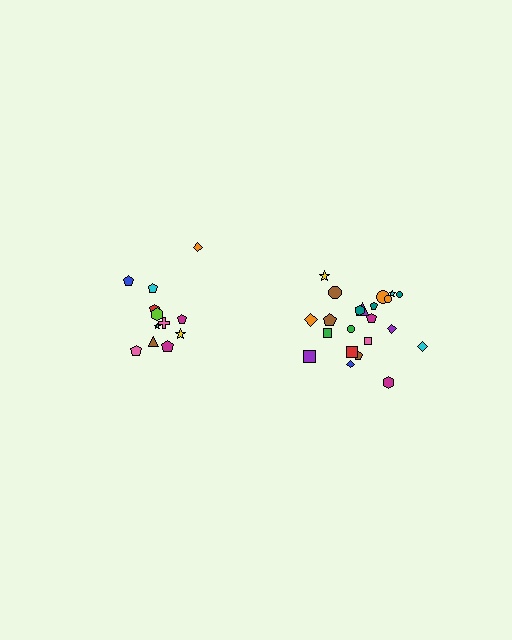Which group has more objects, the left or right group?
The right group.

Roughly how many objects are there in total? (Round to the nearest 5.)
Roughly 35 objects in total.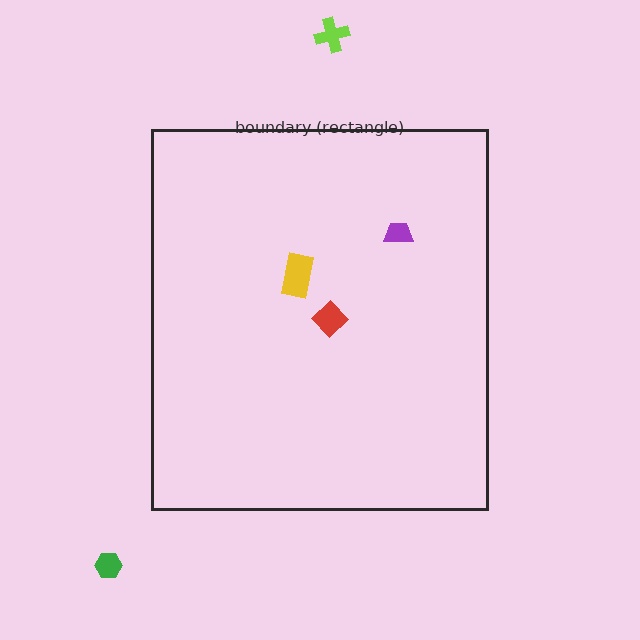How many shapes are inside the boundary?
3 inside, 2 outside.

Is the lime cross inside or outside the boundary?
Outside.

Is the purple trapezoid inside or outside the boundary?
Inside.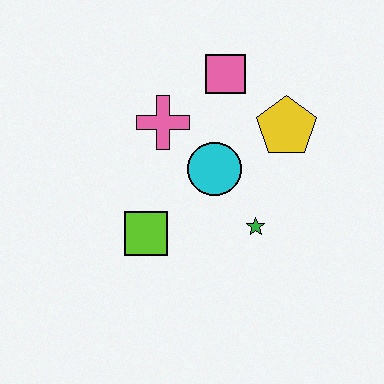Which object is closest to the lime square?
The cyan circle is closest to the lime square.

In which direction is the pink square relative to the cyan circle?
The pink square is above the cyan circle.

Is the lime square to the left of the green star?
Yes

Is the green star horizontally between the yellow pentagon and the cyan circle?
Yes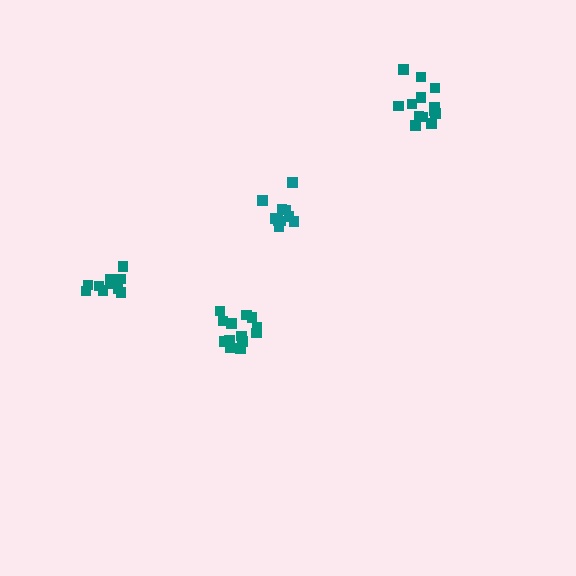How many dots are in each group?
Group 1: 10 dots, Group 2: 13 dots, Group 3: 13 dots, Group 4: 10 dots (46 total).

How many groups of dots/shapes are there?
There are 4 groups.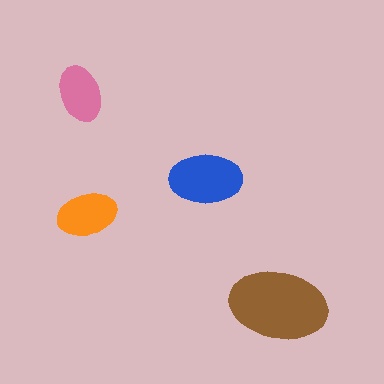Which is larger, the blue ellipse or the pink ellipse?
The blue one.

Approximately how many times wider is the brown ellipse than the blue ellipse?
About 1.5 times wider.